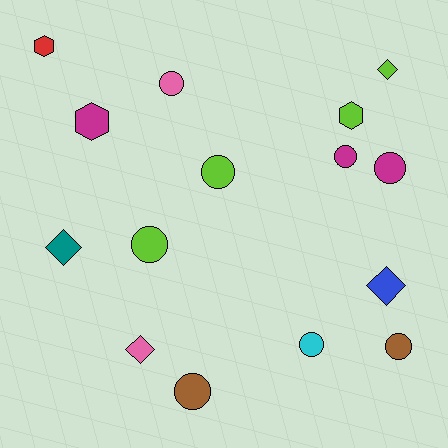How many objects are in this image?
There are 15 objects.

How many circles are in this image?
There are 8 circles.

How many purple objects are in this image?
There are no purple objects.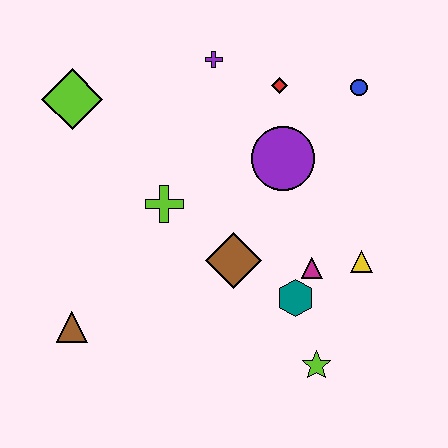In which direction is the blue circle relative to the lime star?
The blue circle is above the lime star.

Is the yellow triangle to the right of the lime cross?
Yes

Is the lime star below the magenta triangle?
Yes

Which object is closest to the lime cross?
The brown diamond is closest to the lime cross.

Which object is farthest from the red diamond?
The brown triangle is farthest from the red diamond.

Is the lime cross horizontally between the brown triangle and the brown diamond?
Yes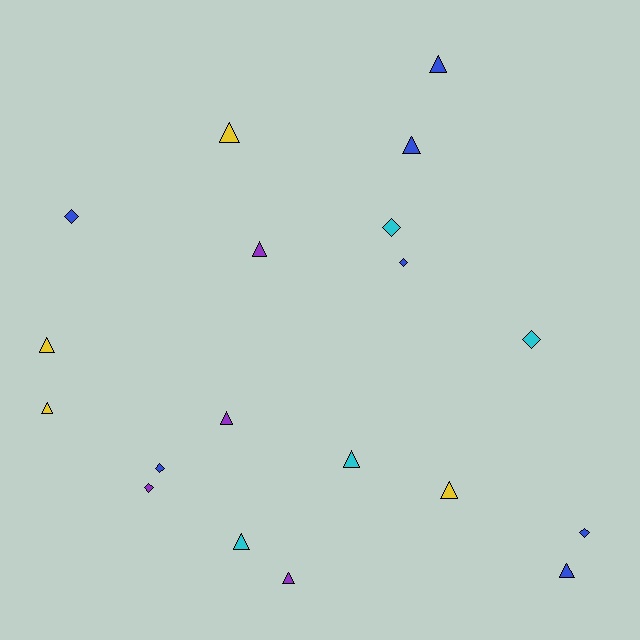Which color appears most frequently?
Blue, with 7 objects.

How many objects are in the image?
There are 19 objects.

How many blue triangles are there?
There are 3 blue triangles.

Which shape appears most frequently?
Triangle, with 12 objects.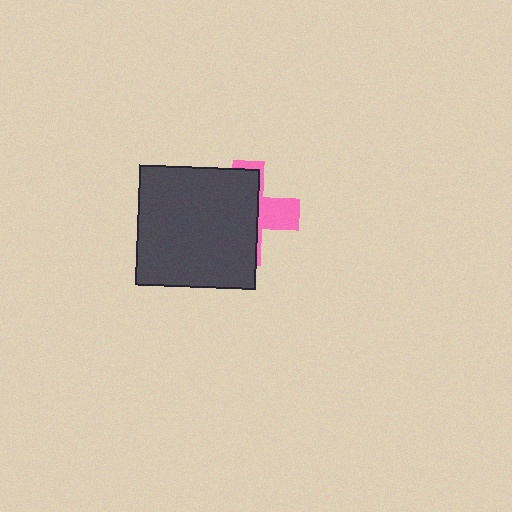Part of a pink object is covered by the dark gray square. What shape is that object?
It is a cross.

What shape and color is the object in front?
The object in front is a dark gray square.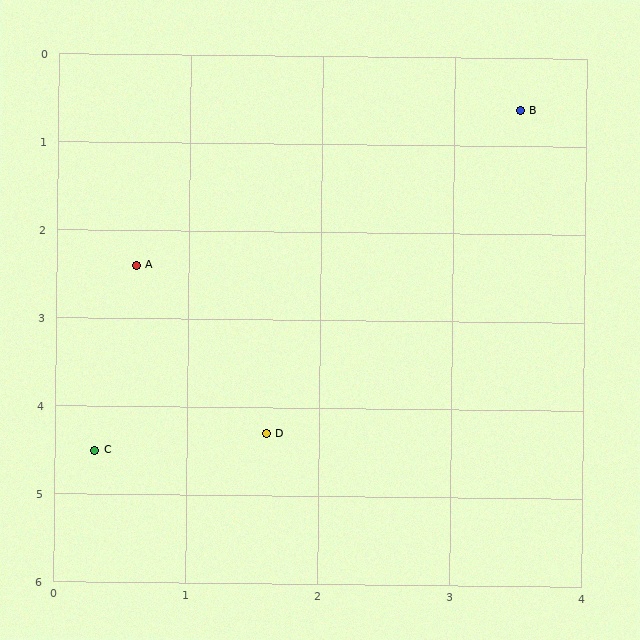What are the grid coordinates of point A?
Point A is at approximately (0.6, 2.4).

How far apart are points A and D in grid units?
Points A and D are about 2.1 grid units apart.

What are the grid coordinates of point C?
Point C is at approximately (0.3, 4.5).